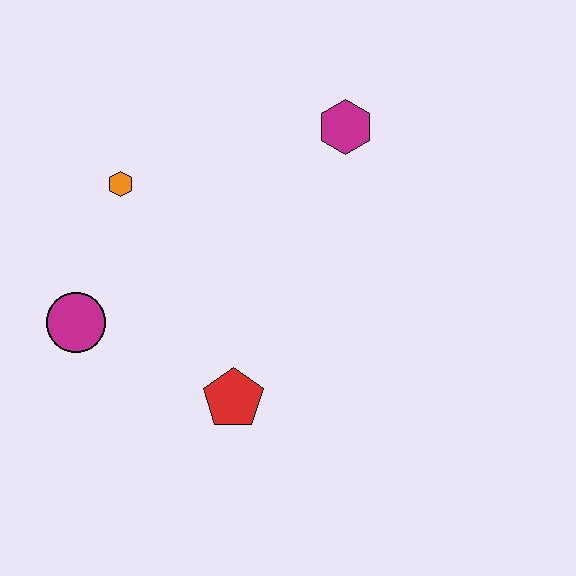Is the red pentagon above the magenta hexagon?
No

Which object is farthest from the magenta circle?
The magenta hexagon is farthest from the magenta circle.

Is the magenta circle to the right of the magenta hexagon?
No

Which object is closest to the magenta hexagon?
The orange hexagon is closest to the magenta hexagon.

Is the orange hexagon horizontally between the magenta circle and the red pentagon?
Yes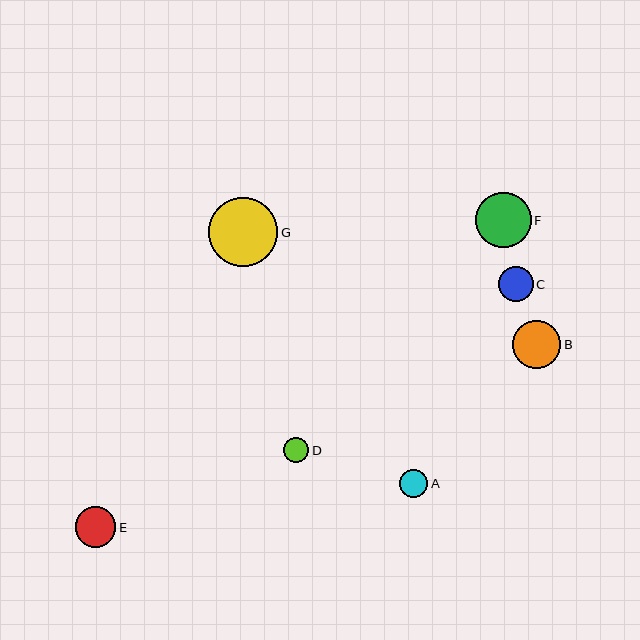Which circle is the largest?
Circle G is the largest with a size of approximately 70 pixels.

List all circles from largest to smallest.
From largest to smallest: G, F, B, E, C, A, D.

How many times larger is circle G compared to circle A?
Circle G is approximately 2.5 times the size of circle A.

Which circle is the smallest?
Circle D is the smallest with a size of approximately 25 pixels.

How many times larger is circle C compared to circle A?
Circle C is approximately 1.2 times the size of circle A.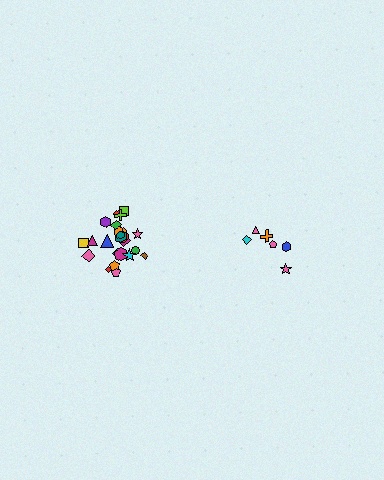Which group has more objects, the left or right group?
The left group.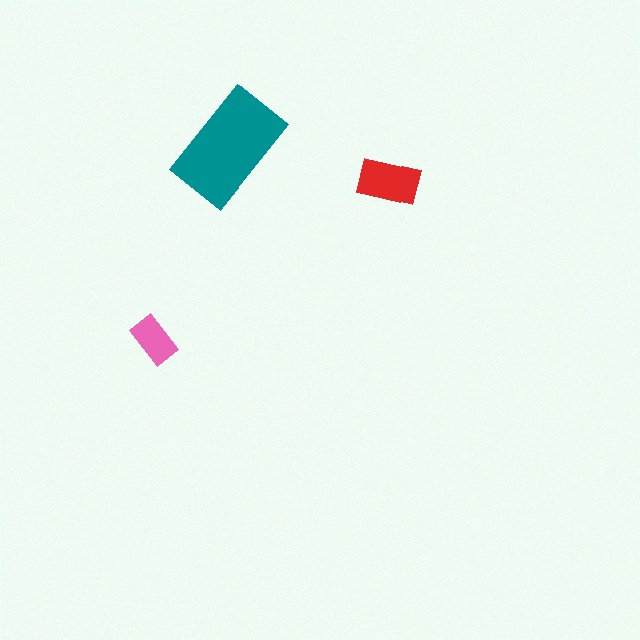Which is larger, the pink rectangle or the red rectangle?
The red one.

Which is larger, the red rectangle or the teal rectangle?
The teal one.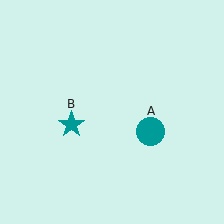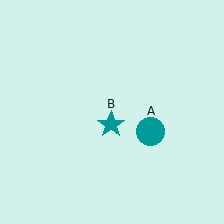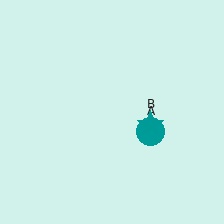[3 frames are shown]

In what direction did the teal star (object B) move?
The teal star (object B) moved right.